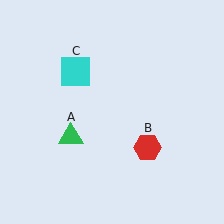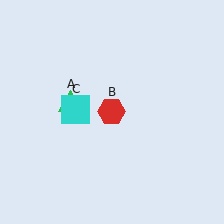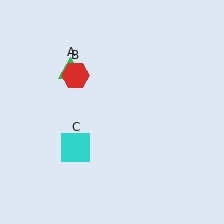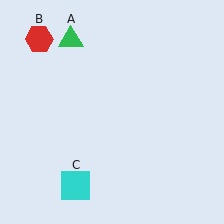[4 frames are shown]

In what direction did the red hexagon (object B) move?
The red hexagon (object B) moved up and to the left.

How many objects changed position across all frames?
3 objects changed position: green triangle (object A), red hexagon (object B), cyan square (object C).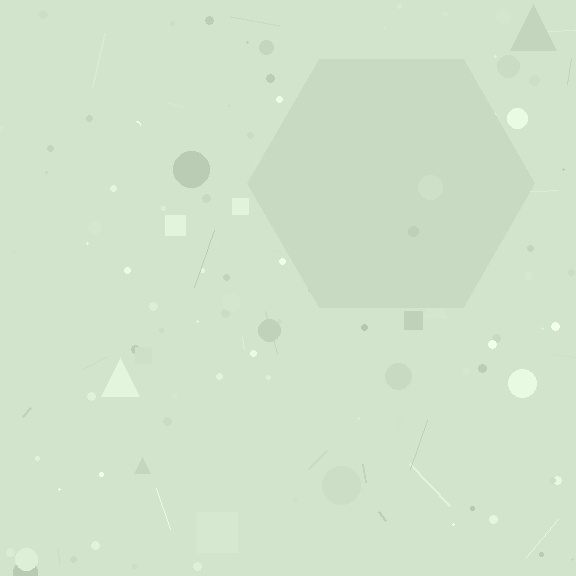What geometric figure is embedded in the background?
A hexagon is embedded in the background.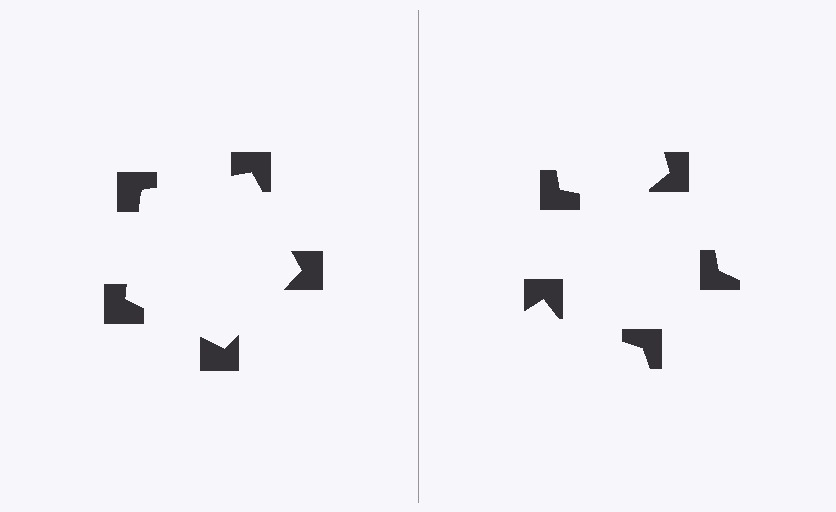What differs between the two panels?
The notched squares are positioned identically on both sides; only the wedge orientations differ. On the left they align to a pentagon; on the right they are misaligned.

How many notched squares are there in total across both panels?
10 — 5 on each side.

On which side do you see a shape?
An illusory pentagon appears on the left side. On the right side the wedge cuts are rotated, so no coherent shape forms.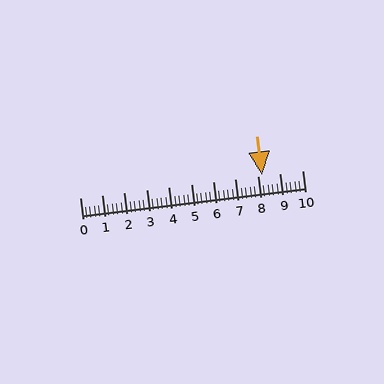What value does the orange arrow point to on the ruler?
The orange arrow points to approximately 8.2.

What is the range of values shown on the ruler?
The ruler shows values from 0 to 10.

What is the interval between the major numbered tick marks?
The major tick marks are spaced 1 units apart.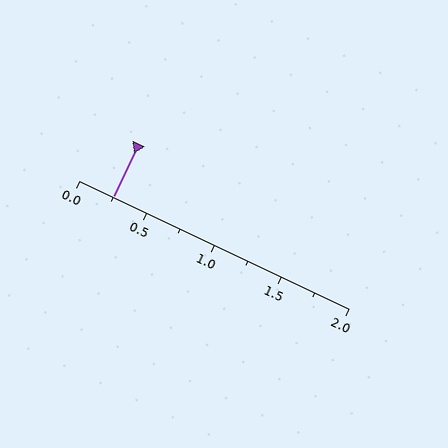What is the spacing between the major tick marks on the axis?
The major ticks are spaced 0.5 apart.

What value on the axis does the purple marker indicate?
The marker indicates approximately 0.25.